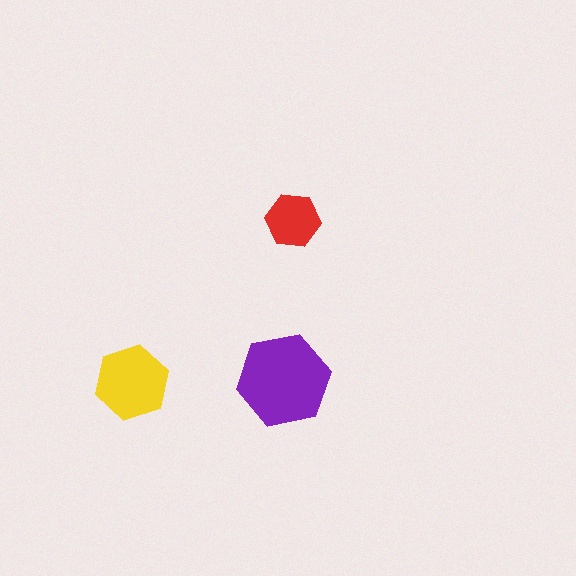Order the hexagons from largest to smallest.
the purple one, the yellow one, the red one.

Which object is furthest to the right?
The red hexagon is rightmost.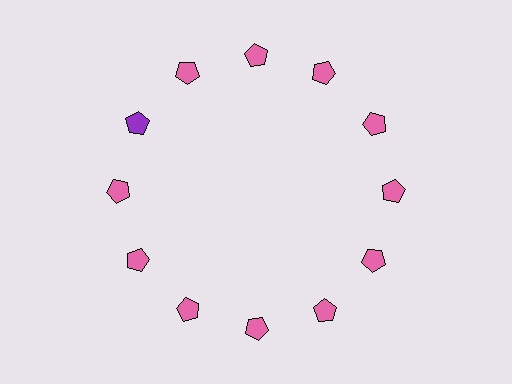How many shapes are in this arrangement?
There are 12 shapes arranged in a ring pattern.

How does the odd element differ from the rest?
It has a different color: purple instead of pink.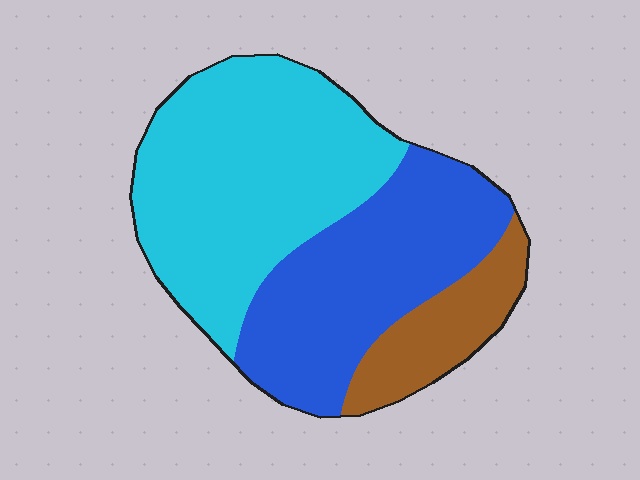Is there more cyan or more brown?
Cyan.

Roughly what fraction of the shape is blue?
Blue takes up between a quarter and a half of the shape.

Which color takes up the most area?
Cyan, at roughly 50%.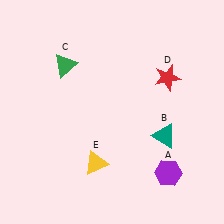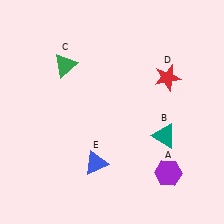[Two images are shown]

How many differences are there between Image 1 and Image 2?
There is 1 difference between the two images.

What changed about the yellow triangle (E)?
In Image 1, E is yellow. In Image 2, it changed to blue.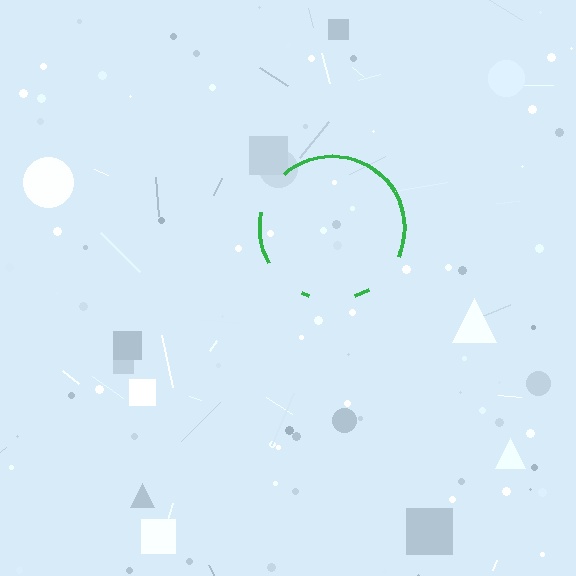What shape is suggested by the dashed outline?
The dashed outline suggests a circle.